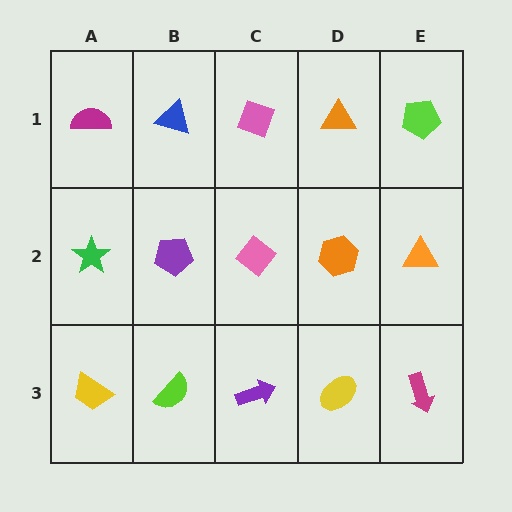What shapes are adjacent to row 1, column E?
An orange triangle (row 2, column E), an orange triangle (row 1, column D).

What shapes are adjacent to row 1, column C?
A pink diamond (row 2, column C), a blue triangle (row 1, column B), an orange triangle (row 1, column D).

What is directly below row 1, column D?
An orange hexagon.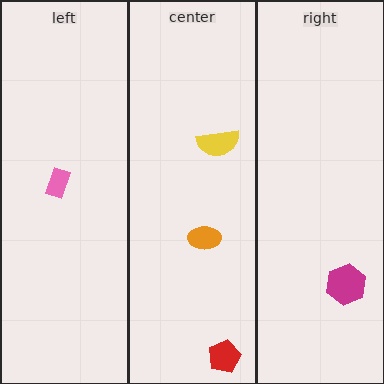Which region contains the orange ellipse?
The center region.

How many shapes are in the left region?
1.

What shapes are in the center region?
The orange ellipse, the red pentagon, the yellow semicircle.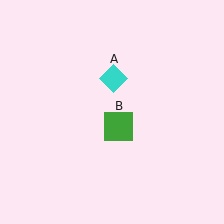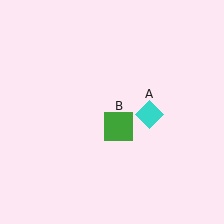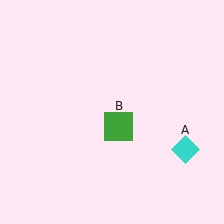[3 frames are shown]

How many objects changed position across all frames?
1 object changed position: cyan diamond (object A).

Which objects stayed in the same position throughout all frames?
Green square (object B) remained stationary.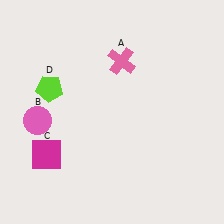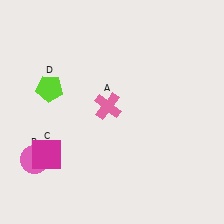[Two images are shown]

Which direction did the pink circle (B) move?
The pink circle (B) moved down.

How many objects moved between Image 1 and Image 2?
2 objects moved between the two images.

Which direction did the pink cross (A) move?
The pink cross (A) moved down.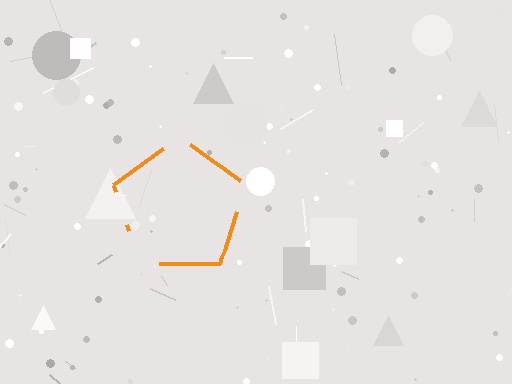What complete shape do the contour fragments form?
The contour fragments form a pentagon.